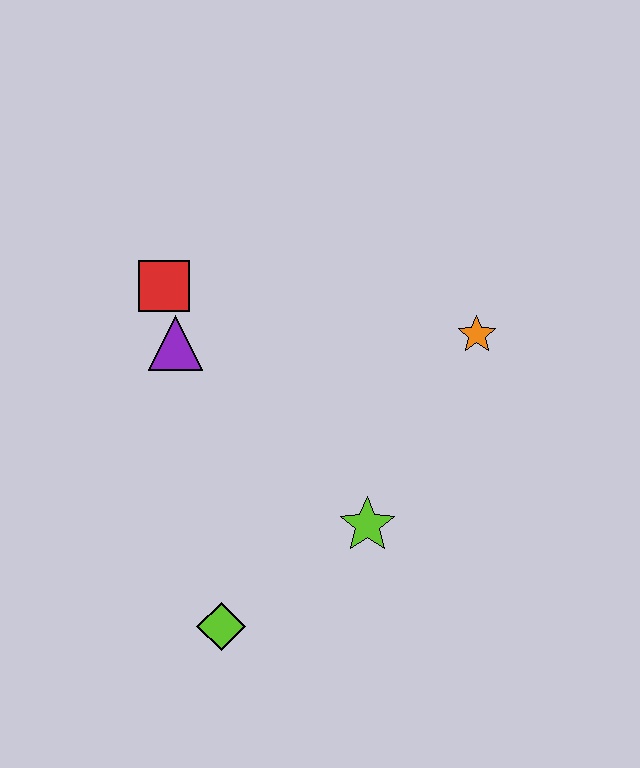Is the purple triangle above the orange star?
No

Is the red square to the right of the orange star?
No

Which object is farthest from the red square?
The lime diamond is farthest from the red square.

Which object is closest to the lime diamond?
The lime star is closest to the lime diamond.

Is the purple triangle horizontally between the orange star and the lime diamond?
No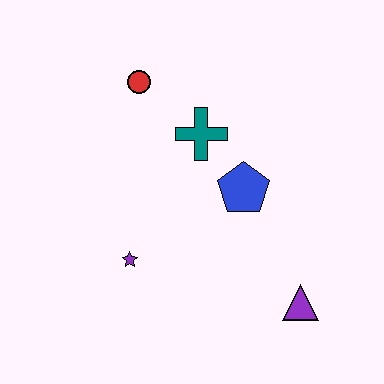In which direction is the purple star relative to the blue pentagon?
The purple star is to the left of the blue pentagon.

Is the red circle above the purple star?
Yes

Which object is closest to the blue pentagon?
The teal cross is closest to the blue pentagon.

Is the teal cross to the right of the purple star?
Yes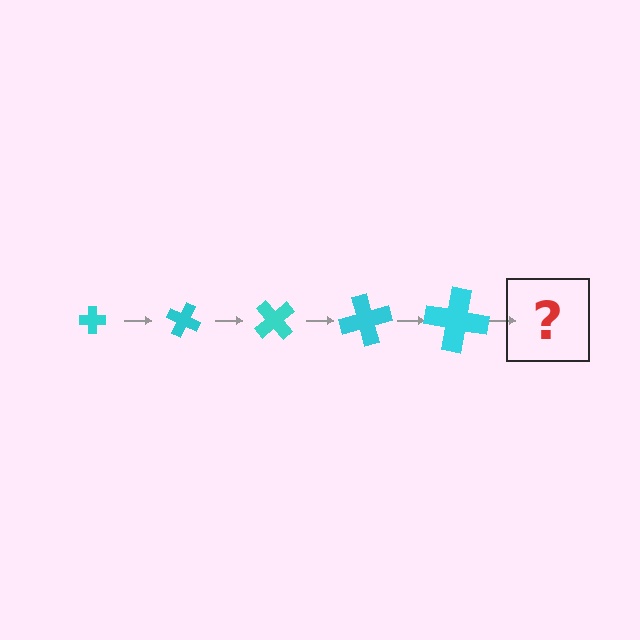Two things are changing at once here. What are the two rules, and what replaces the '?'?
The two rules are that the cross grows larger each step and it rotates 25 degrees each step. The '?' should be a cross, larger than the previous one and rotated 125 degrees from the start.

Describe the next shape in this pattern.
It should be a cross, larger than the previous one and rotated 125 degrees from the start.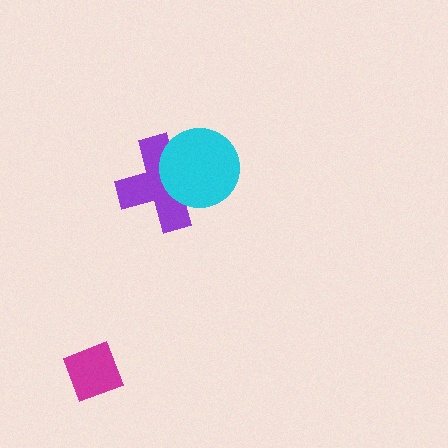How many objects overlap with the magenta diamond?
0 objects overlap with the magenta diamond.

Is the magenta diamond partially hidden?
No, no other shape covers it.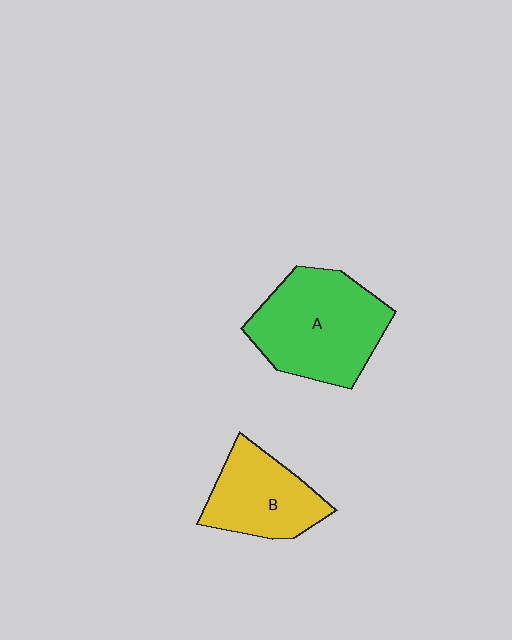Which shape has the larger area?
Shape A (green).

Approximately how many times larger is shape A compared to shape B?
Approximately 1.5 times.